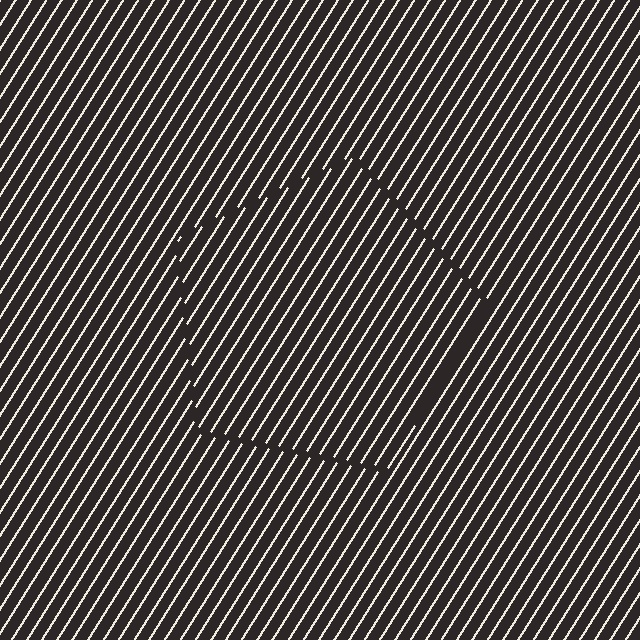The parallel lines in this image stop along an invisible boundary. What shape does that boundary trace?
An illusory pentagon. The interior of the shape contains the same grating, shifted by half a period — the contour is defined by the phase discontinuity where line-ends from the inner and outer gratings abut.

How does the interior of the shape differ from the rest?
The interior of the shape contains the same grating, shifted by half a period — the contour is defined by the phase discontinuity where line-ends from the inner and outer gratings abut.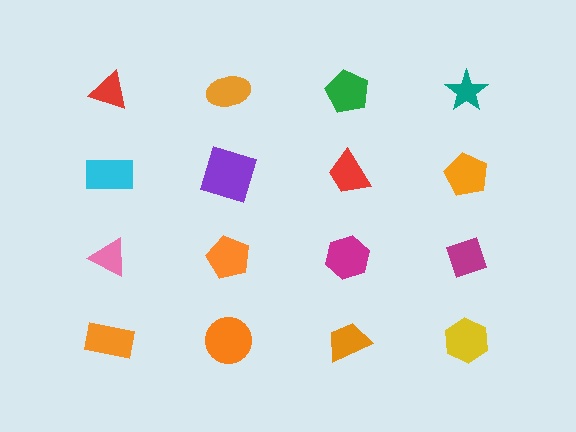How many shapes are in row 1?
4 shapes.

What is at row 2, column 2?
A purple square.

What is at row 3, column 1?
A pink triangle.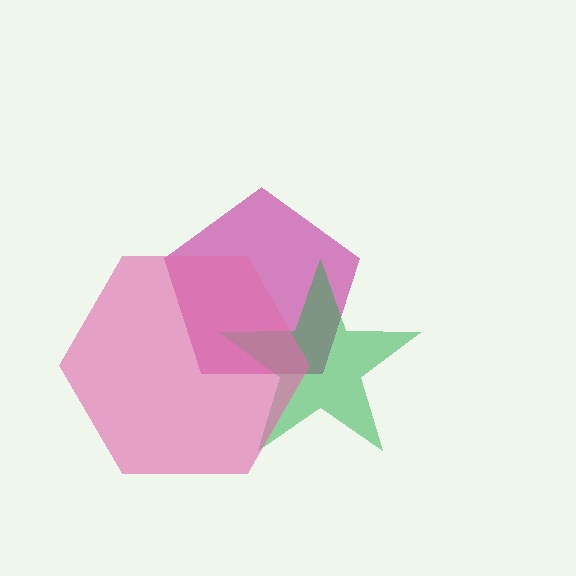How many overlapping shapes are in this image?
There are 3 overlapping shapes in the image.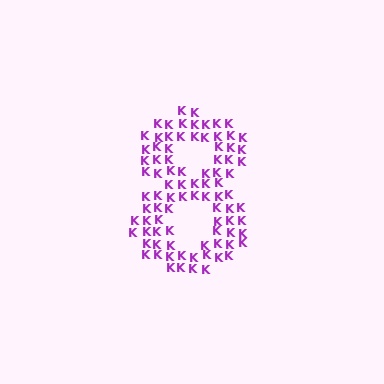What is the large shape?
The large shape is the digit 8.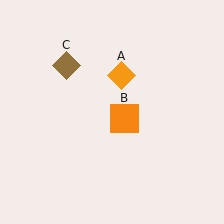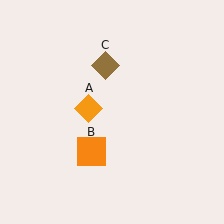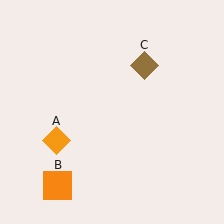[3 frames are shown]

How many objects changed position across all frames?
3 objects changed position: orange diamond (object A), orange square (object B), brown diamond (object C).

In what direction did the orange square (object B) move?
The orange square (object B) moved down and to the left.